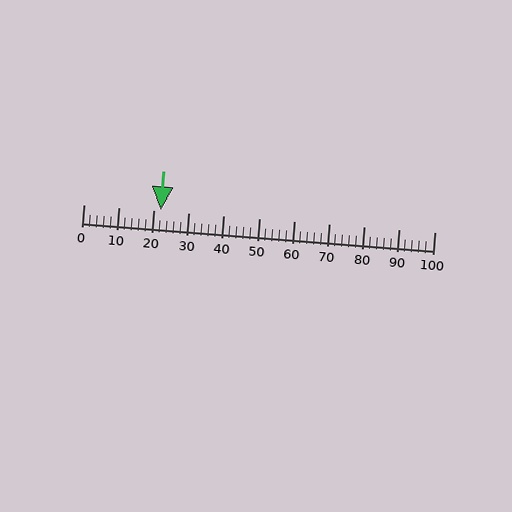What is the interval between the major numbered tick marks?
The major tick marks are spaced 10 units apart.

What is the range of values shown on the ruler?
The ruler shows values from 0 to 100.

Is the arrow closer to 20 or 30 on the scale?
The arrow is closer to 20.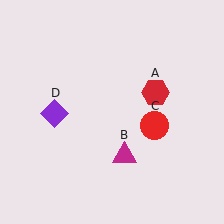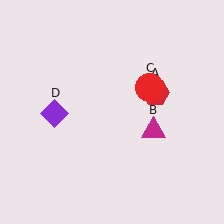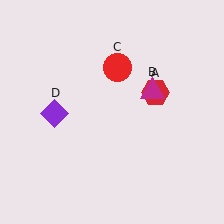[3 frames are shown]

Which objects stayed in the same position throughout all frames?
Red hexagon (object A) and purple diamond (object D) remained stationary.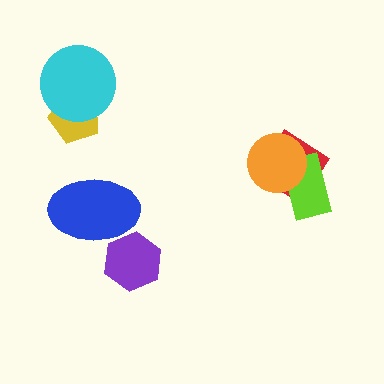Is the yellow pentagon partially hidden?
Yes, it is partially covered by another shape.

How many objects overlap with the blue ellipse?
1 object overlaps with the blue ellipse.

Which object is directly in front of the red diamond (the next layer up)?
The lime rectangle is directly in front of the red diamond.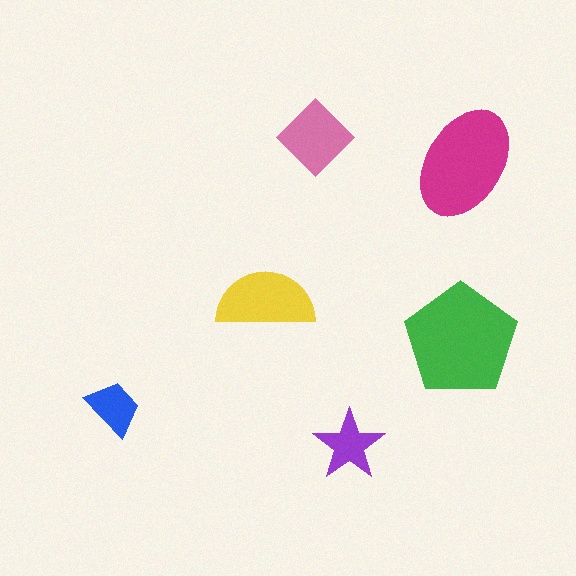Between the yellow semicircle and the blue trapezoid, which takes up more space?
The yellow semicircle.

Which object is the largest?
The green pentagon.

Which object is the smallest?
The blue trapezoid.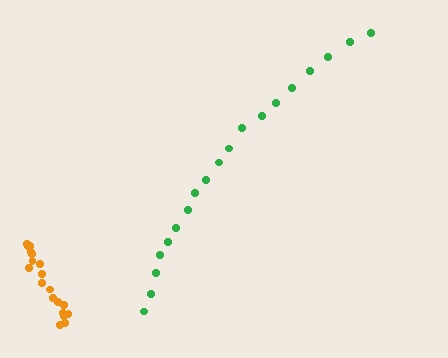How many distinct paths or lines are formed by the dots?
There are 2 distinct paths.